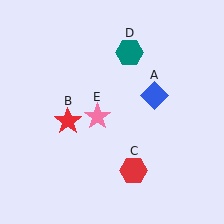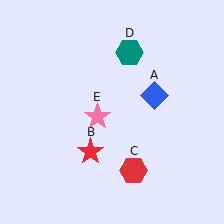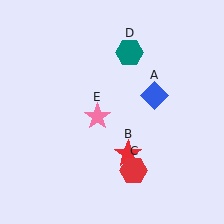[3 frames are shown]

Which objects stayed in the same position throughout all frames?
Blue diamond (object A) and red hexagon (object C) and teal hexagon (object D) and pink star (object E) remained stationary.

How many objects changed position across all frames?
1 object changed position: red star (object B).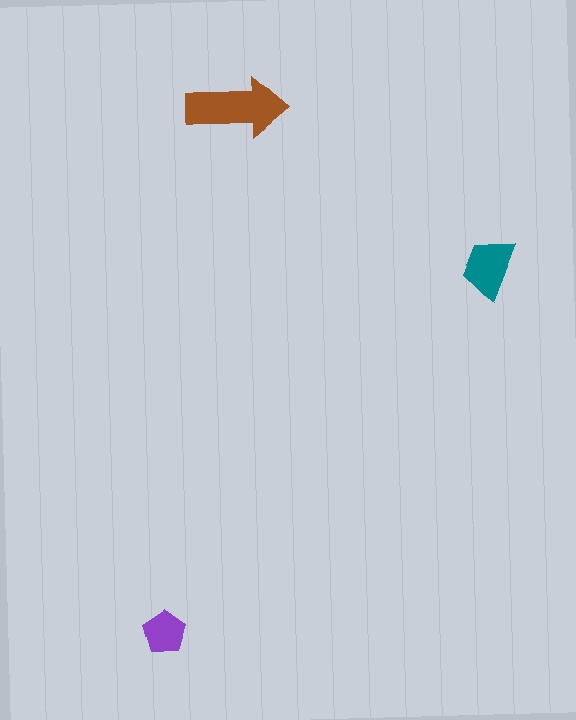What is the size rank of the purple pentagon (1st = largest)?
3rd.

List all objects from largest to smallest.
The brown arrow, the teal trapezoid, the purple pentagon.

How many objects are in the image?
There are 3 objects in the image.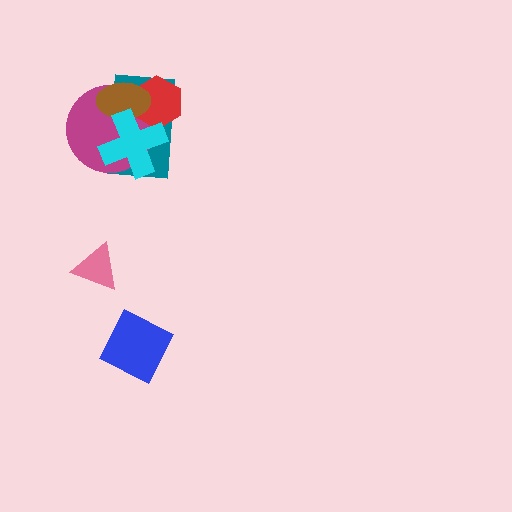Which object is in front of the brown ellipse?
The cyan cross is in front of the brown ellipse.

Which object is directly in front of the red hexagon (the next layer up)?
The brown ellipse is directly in front of the red hexagon.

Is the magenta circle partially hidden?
Yes, it is partially covered by another shape.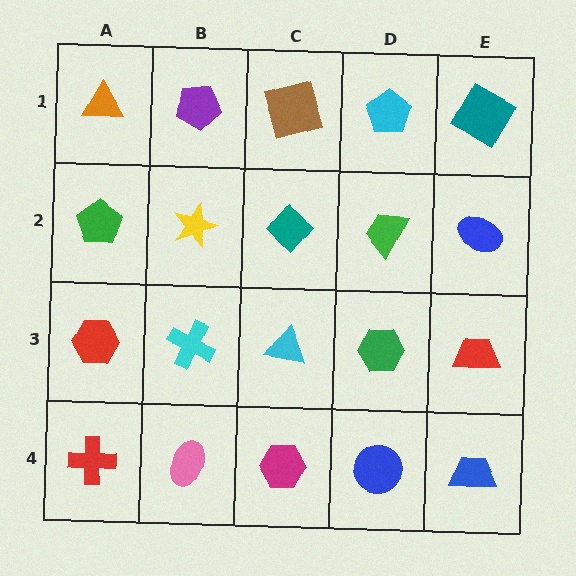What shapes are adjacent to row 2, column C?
A brown square (row 1, column C), a cyan triangle (row 3, column C), a yellow star (row 2, column B), a green trapezoid (row 2, column D).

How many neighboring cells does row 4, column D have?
3.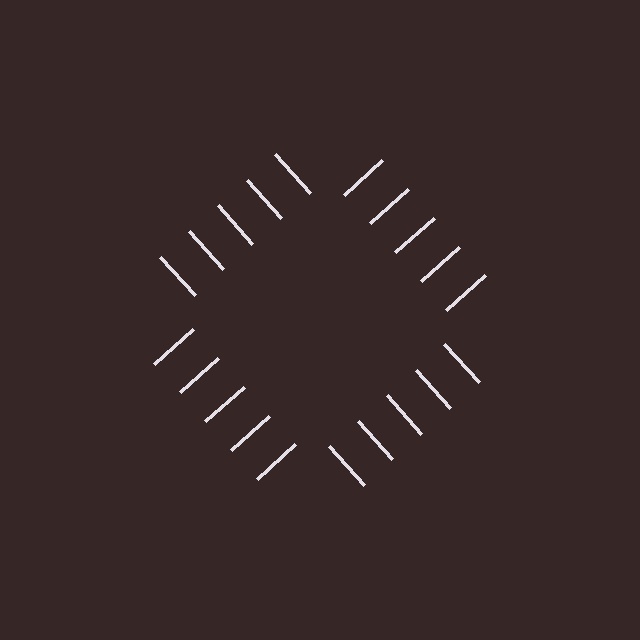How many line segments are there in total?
20 — 5 along each of the 4 edges.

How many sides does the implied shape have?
4 sides — the line-ends trace a square.